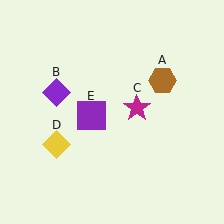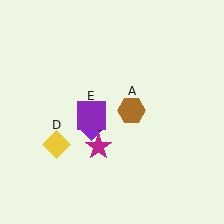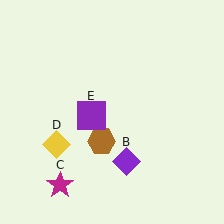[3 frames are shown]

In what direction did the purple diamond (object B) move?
The purple diamond (object B) moved down and to the right.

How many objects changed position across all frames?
3 objects changed position: brown hexagon (object A), purple diamond (object B), magenta star (object C).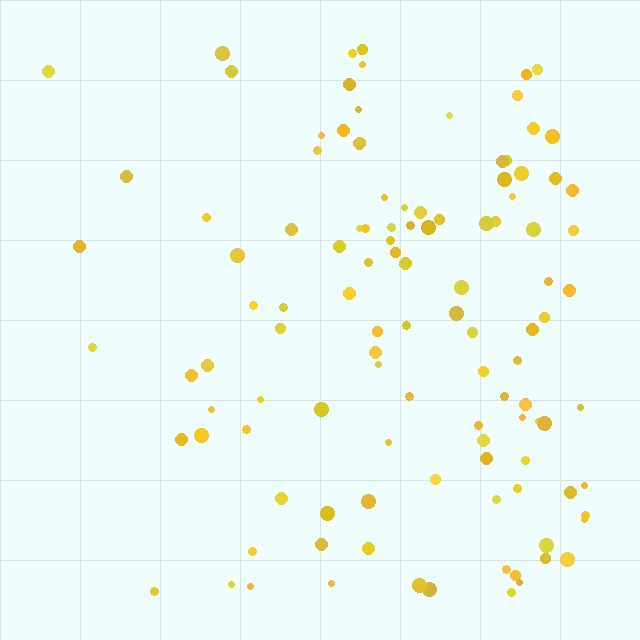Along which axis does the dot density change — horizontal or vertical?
Horizontal.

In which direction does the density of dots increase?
From left to right, with the right side densest.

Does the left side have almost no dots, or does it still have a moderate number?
Still a moderate number, just noticeably fewer than the right.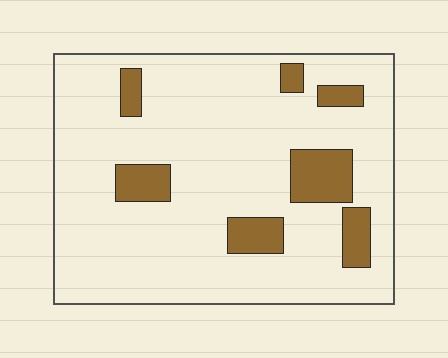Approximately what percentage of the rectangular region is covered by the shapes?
Approximately 15%.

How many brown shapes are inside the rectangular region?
7.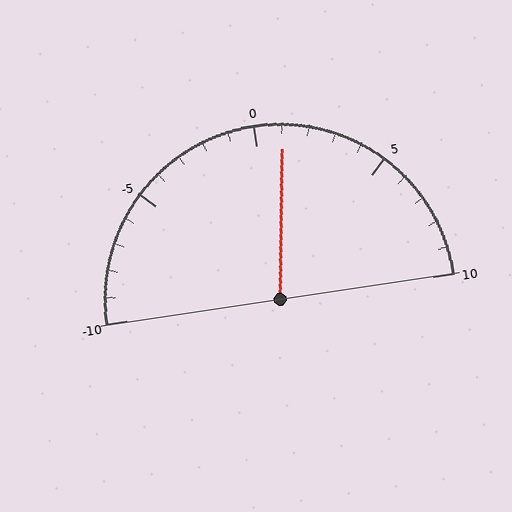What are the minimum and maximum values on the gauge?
The gauge ranges from -10 to 10.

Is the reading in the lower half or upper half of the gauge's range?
The reading is in the upper half of the range (-10 to 10).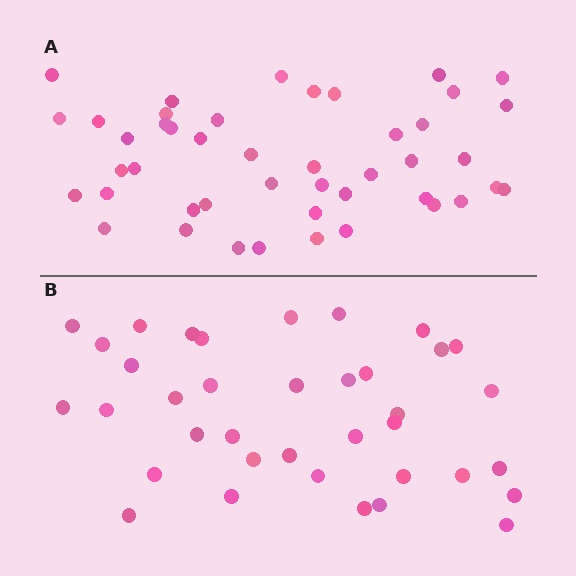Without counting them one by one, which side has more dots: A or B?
Region A (the top region) has more dots.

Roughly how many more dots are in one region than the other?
Region A has roughly 8 or so more dots than region B.